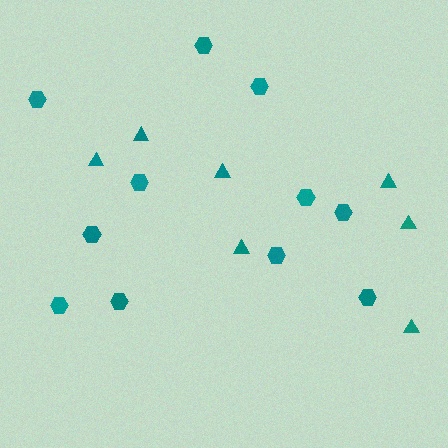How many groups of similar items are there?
There are 2 groups: one group of triangles (7) and one group of hexagons (11).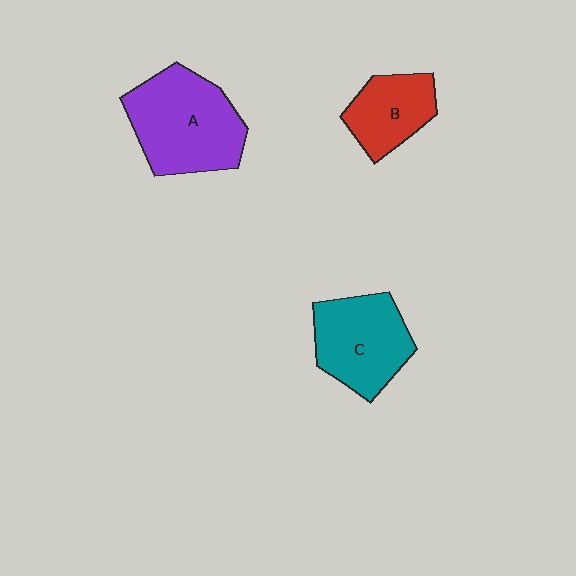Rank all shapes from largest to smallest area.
From largest to smallest: A (purple), C (teal), B (red).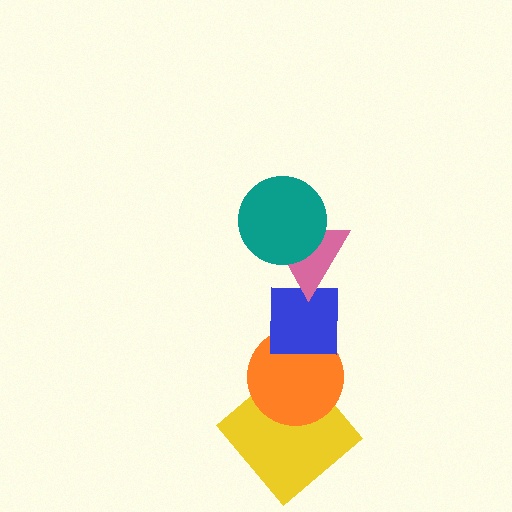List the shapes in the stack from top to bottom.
From top to bottom: the teal circle, the pink triangle, the blue square, the orange circle, the yellow diamond.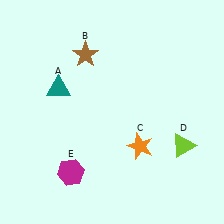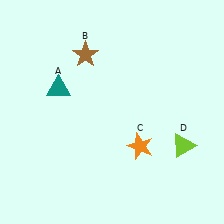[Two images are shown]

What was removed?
The magenta hexagon (E) was removed in Image 2.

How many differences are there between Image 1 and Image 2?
There is 1 difference between the two images.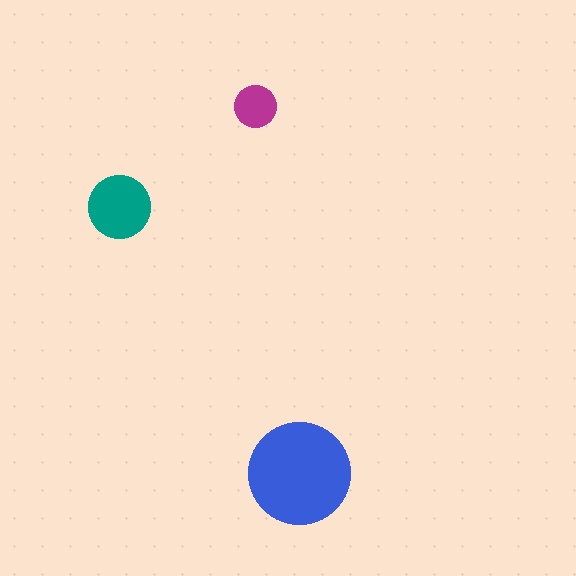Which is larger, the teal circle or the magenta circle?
The teal one.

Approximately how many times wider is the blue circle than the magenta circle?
About 2.5 times wider.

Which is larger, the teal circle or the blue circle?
The blue one.